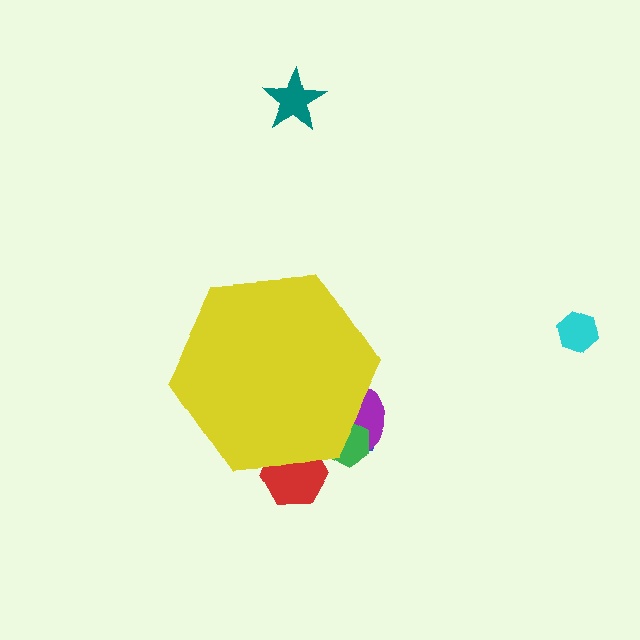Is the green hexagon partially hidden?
Yes, the green hexagon is partially hidden behind the yellow hexagon.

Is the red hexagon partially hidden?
Yes, the red hexagon is partially hidden behind the yellow hexagon.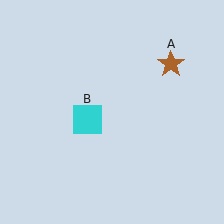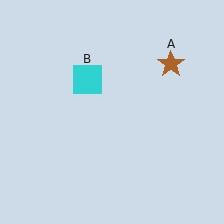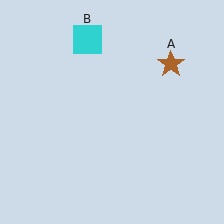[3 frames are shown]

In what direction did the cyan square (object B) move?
The cyan square (object B) moved up.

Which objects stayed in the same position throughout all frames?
Brown star (object A) remained stationary.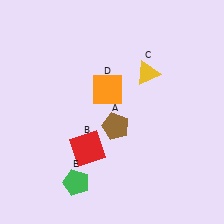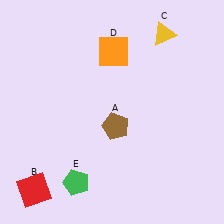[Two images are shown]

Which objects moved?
The objects that moved are: the red square (B), the yellow triangle (C), the orange square (D).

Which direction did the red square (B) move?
The red square (B) moved left.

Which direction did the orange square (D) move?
The orange square (D) moved up.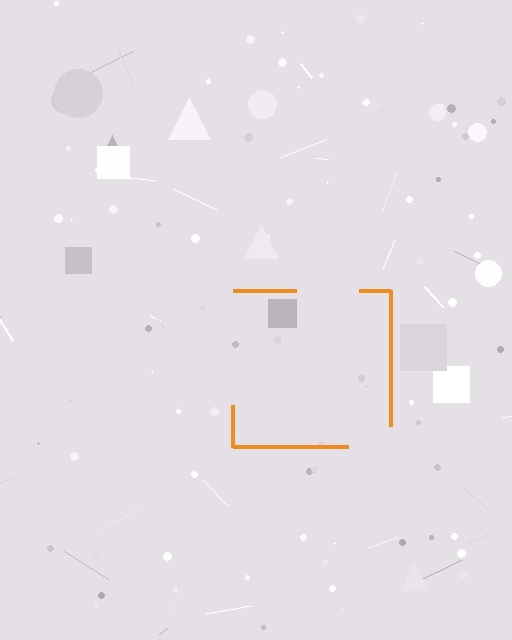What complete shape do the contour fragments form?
The contour fragments form a square.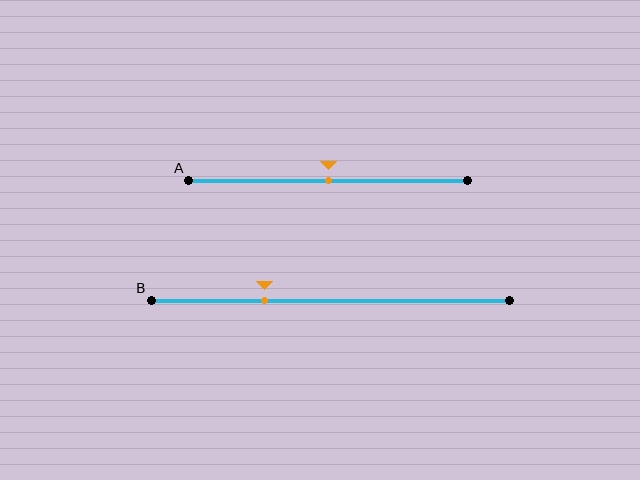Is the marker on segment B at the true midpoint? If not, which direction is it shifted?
No, the marker on segment B is shifted to the left by about 18% of the segment length.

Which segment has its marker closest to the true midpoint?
Segment A has its marker closest to the true midpoint.